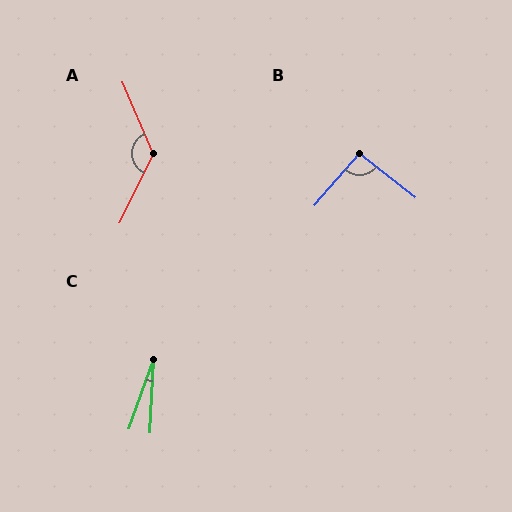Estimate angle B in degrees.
Approximately 93 degrees.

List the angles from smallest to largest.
C (17°), B (93°), A (131°).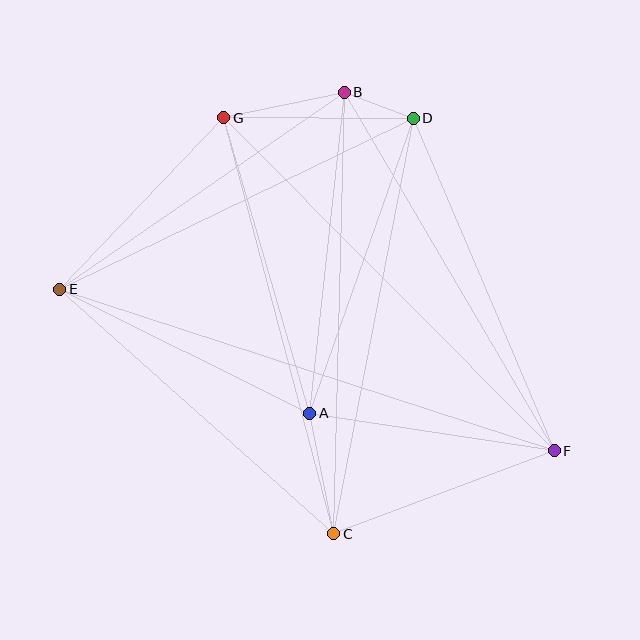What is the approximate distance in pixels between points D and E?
The distance between D and E is approximately 393 pixels.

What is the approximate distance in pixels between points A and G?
The distance between A and G is approximately 308 pixels.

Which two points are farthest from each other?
Points E and F are farthest from each other.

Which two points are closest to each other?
Points B and D are closest to each other.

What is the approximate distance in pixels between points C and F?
The distance between C and F is approximately 235 pixels.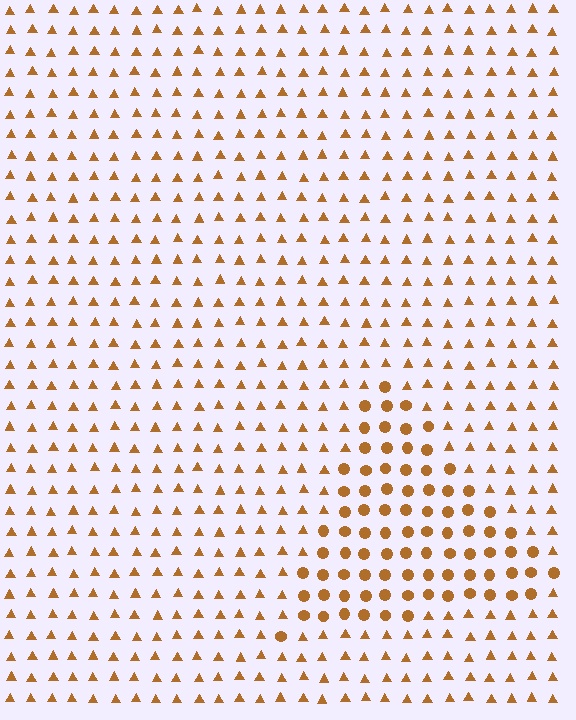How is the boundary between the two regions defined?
The boundary is defined by a change in element shape: circles inside vs. triangles outside. All elements share the same color and spacing.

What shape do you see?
I see a triangle.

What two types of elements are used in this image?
The image uses circles inside the triangle region and triangles outside it.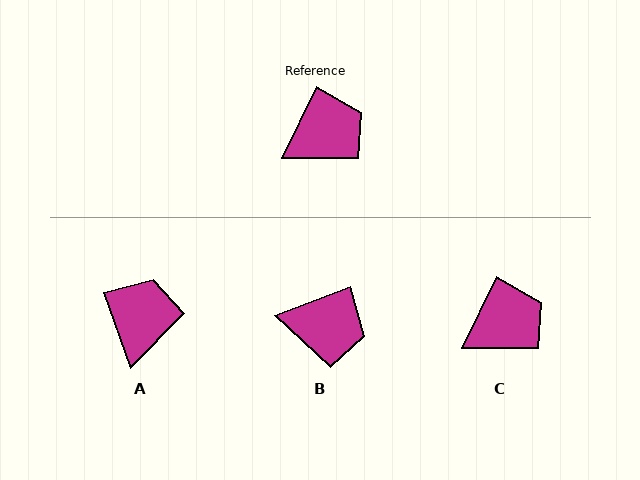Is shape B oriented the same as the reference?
No, it is off by about 44 degrees.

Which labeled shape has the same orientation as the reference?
C.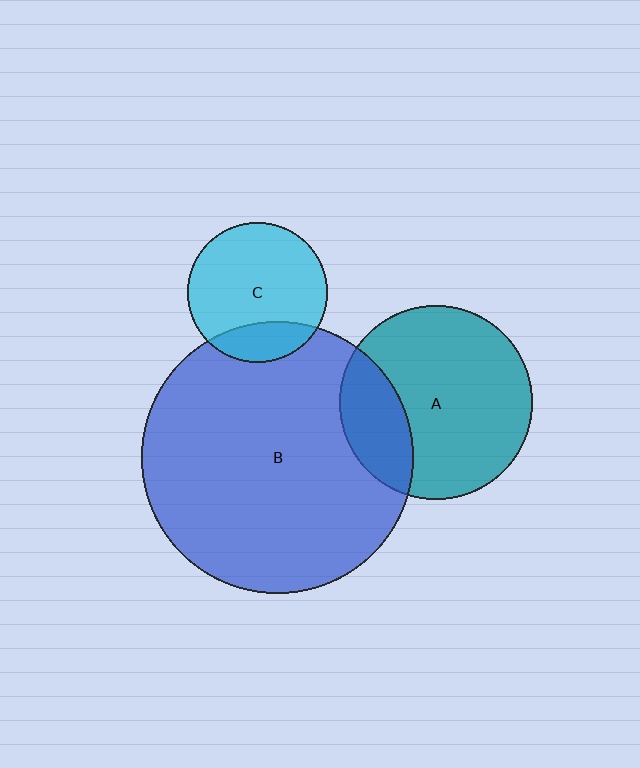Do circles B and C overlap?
Yes.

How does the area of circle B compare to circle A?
Approximately 2.0 times.